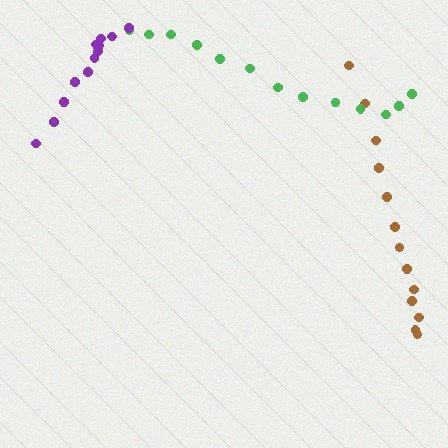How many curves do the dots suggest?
There are 3 distinct paths.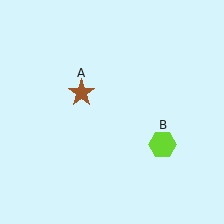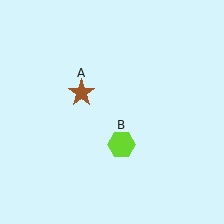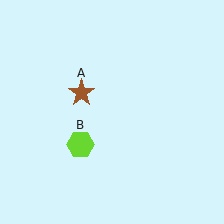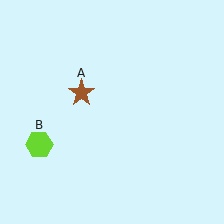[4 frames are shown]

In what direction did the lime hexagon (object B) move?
The lime hexagon (object B) moved left.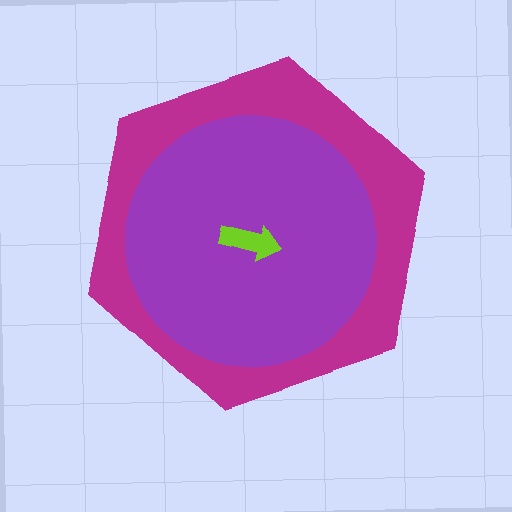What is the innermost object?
The lime arrow.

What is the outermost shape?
The magenta hexagon.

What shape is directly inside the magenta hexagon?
The purple circle.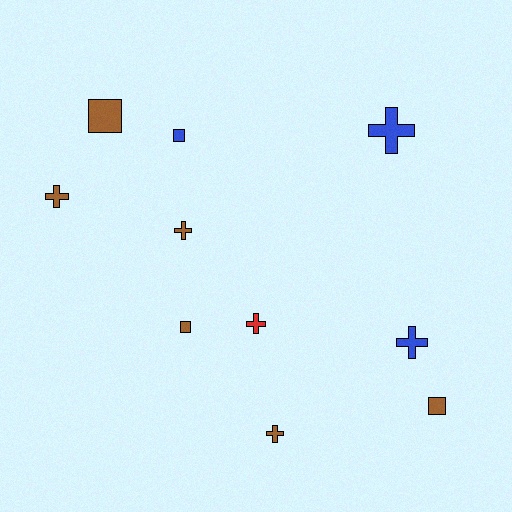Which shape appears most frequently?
Cross, with 6 objects.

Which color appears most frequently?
Brown, with 6 objects.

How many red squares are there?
There are no red squares.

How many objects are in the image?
There are 10 objects.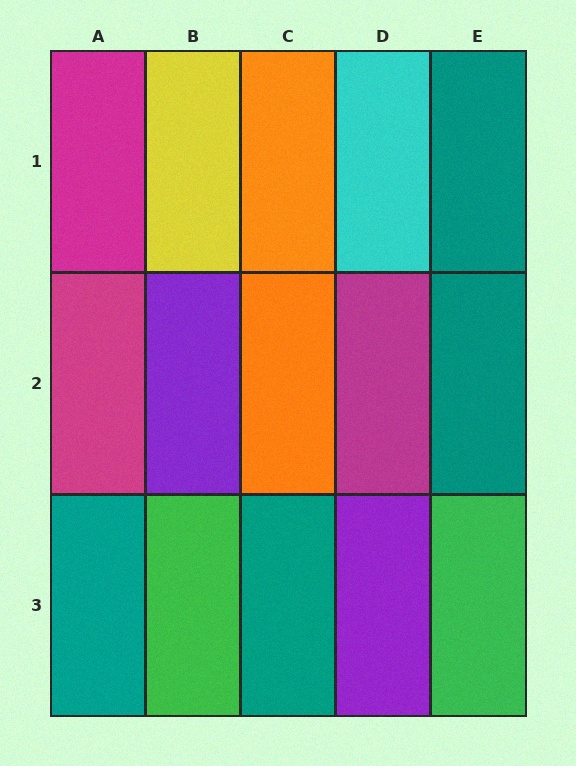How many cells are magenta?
3 cells are magenta.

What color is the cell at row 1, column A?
Magenta.